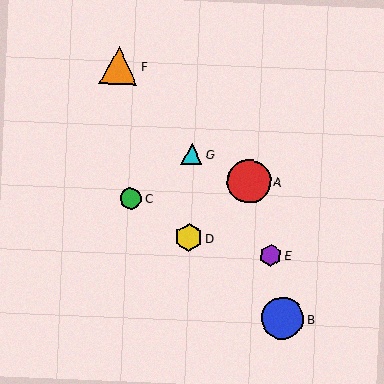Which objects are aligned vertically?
Objects D, G are aligned vertically.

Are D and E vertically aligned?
No, D is at x≈188 and E is at x≈271.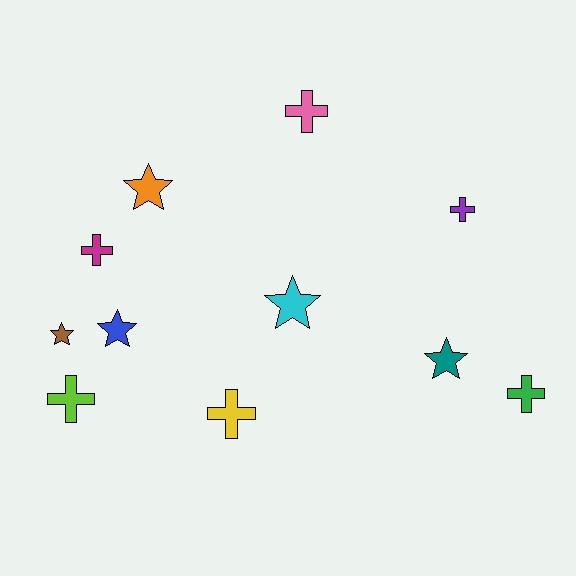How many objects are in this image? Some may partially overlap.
There are 11 objects.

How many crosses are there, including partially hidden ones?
There are 6 crosses.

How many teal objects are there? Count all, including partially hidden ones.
There is 1 teal object.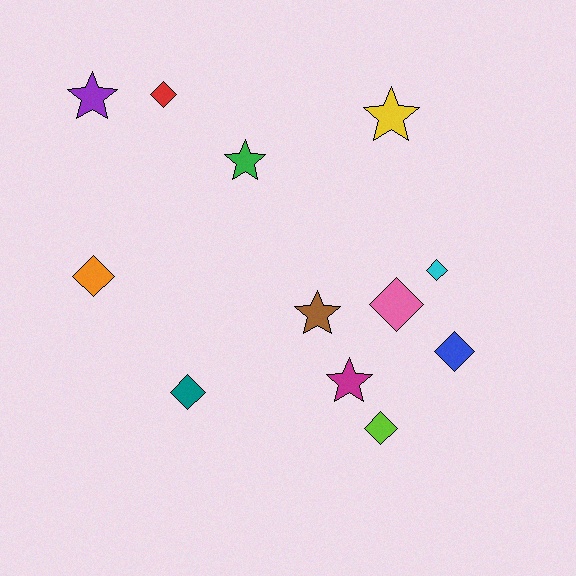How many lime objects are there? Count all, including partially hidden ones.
There is 1 lime object.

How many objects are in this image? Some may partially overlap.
There are 12 objects.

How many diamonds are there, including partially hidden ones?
There are 7 diamonds.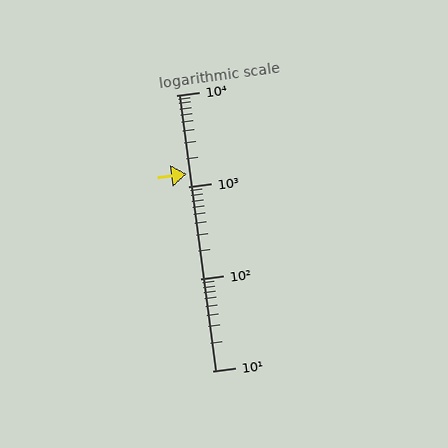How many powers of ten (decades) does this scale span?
The scale spans 3 decades, from 10 to 10000.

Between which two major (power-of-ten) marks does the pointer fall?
The pointer is between 1000 and 10000.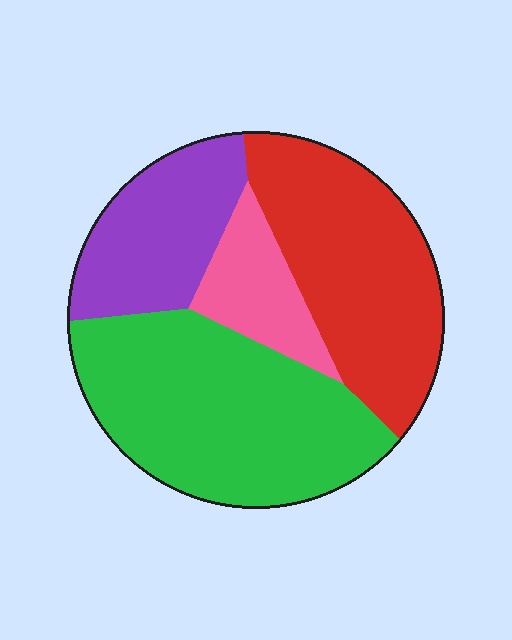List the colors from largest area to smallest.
From largest to smallest: green, red, purple, pink.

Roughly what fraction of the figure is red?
Red takes up between a quarter and a half of the figure.